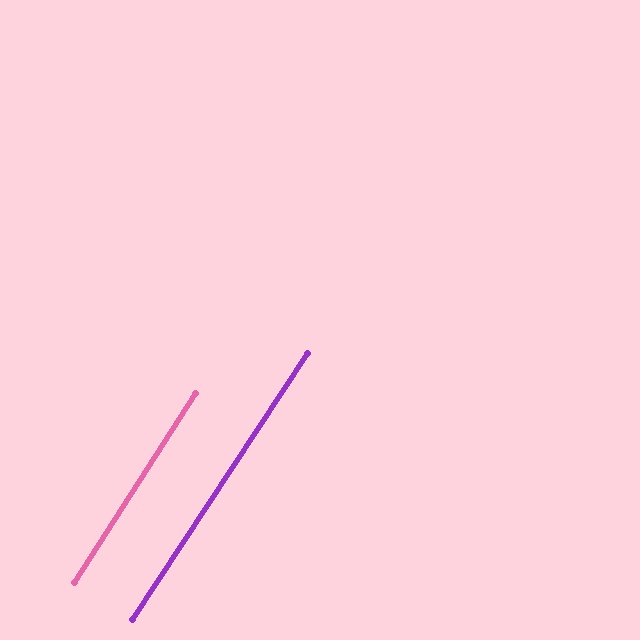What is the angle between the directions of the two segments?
Approximately 1 degree.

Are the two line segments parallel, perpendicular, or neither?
Parallel — their directions differ by only 0.6°.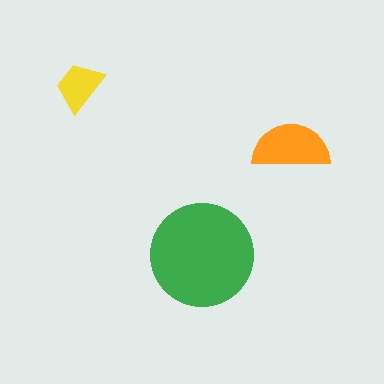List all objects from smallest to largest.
The yellow trapezoid, the orange semicircle, the green circle.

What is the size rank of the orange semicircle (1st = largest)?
2nd.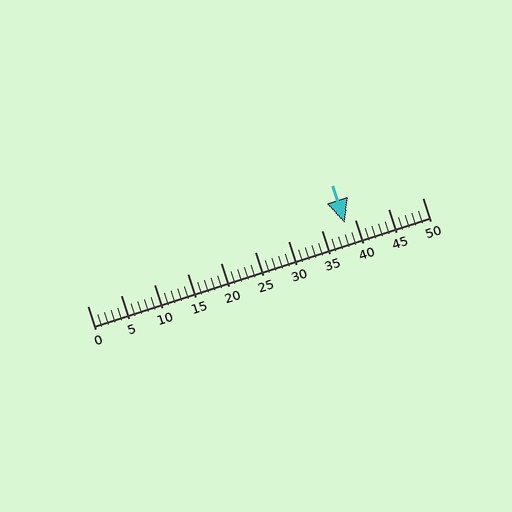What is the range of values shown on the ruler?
The ruler shows values from 0 to 50.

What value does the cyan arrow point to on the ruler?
The cyan arrow points to approximately 38.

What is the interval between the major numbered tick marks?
The major tick marks are spaced 5 units apart.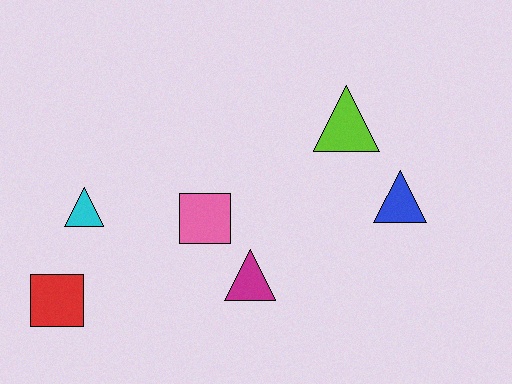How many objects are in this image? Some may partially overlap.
There are 6 objects.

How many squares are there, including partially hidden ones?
There are 2 squares.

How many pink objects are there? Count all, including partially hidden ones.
There is 1 pink object.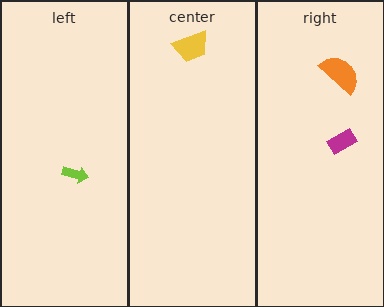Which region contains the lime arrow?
The left region.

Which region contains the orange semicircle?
The right region.